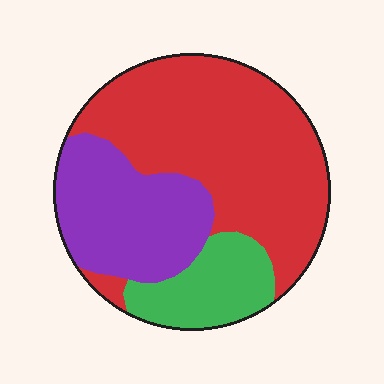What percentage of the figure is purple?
Purple takes up between a quarter and a half of the figure.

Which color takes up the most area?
Red, at roughly 55%.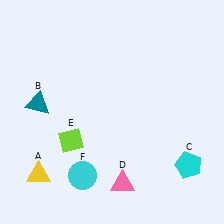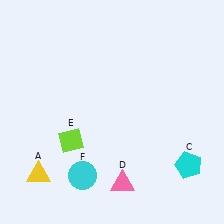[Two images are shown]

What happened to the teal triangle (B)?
The teal triangle (B) was removed in Image 2. It was in the top-left area of Image 1.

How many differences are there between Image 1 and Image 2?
There is 1 difference between the two images.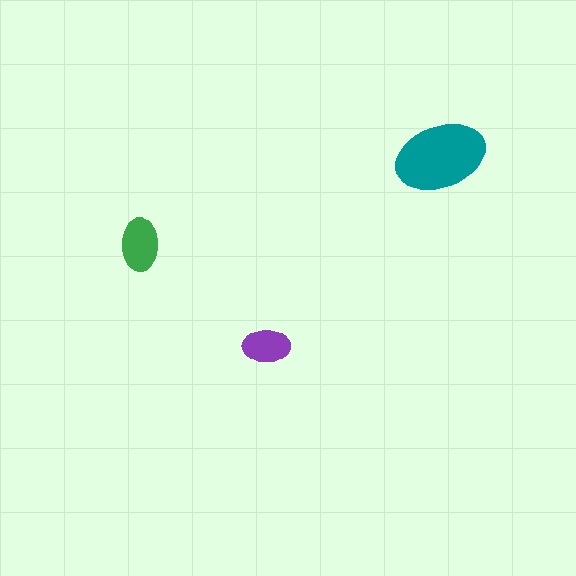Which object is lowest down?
The purple ellipse is bottommost.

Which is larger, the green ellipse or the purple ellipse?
The green one.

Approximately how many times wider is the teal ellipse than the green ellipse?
About 1.5 times wider.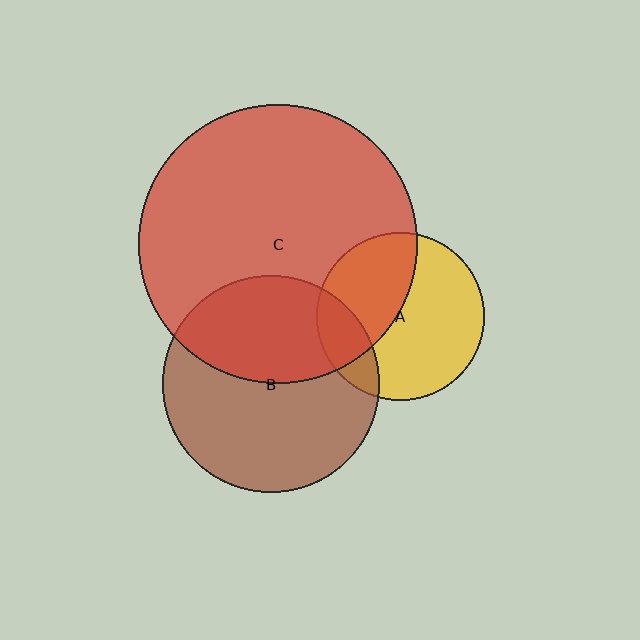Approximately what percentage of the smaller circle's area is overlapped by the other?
Approximately 20%.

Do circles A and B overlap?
Yes.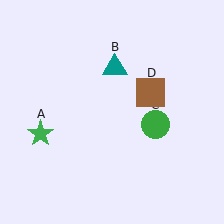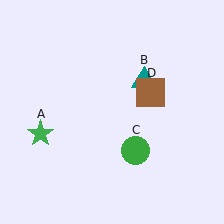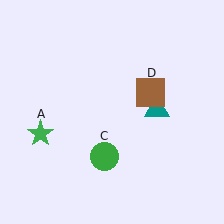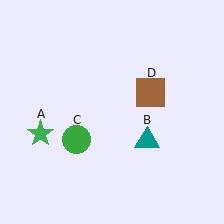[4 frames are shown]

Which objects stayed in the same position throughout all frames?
Green star (object A) and brown square (object D) remained stationary.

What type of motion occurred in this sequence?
The teal triangle (object B), green circle (object C) rotated clockwise around the center of the scene.